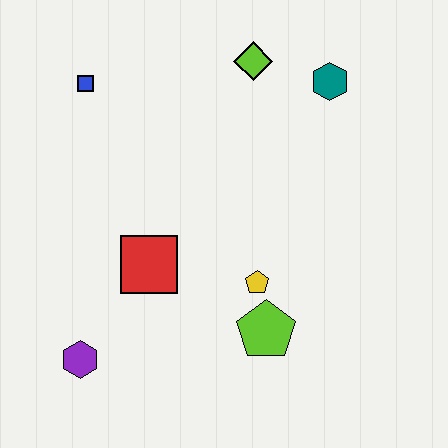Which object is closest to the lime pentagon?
The yellow pentagon is closest to the lime pentagon.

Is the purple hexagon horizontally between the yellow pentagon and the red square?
No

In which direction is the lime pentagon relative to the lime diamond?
The lime pentagon is below the lime diamond.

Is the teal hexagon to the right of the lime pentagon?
Yes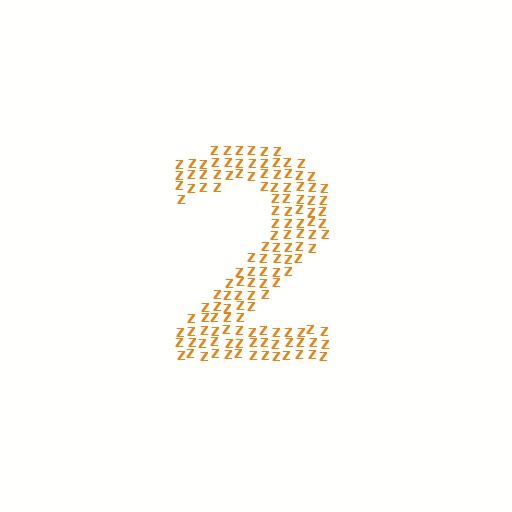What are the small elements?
The small elements are letter Z's.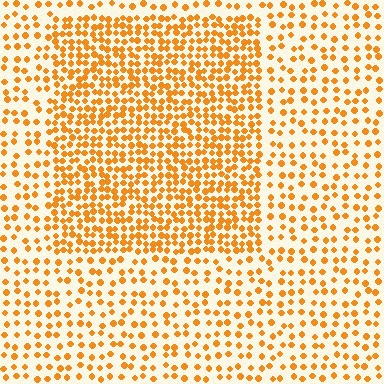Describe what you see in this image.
The image contains small orange elements arranged at two different densities. A rectangle-shaped region is visible where the elements are more densely packed than the surrounding area.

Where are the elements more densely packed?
The elements are more densely packed inside the rectangle boundary.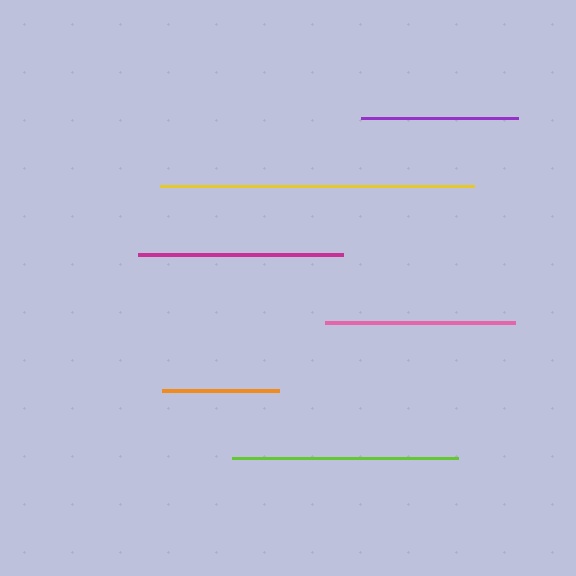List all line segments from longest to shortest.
From longest to shortest: yellow, lime, magenta, pink, purple, orange.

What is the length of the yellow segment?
The yellow segment is approximately 314 pixels long.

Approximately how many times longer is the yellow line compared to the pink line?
The yellow line is approximately 1.7 times the length of the pink line.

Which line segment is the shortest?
The orange line is the shortest at approximately 117 pixels.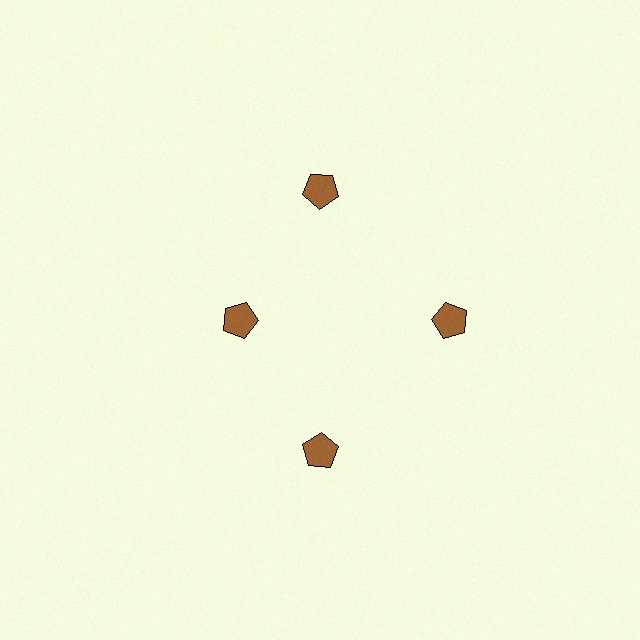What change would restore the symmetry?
The symmetry would be restored by moving it outward, back onto the ring so that all 4 pentagons sit at equal angles and equal distance from the center.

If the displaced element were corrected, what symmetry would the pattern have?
It would have 4-fold rotational symmetry — the pattern would map onto itself every 90 degrees.